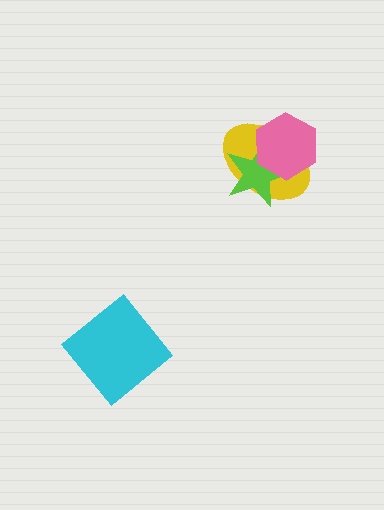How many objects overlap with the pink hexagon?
2 objects overlap with the pink hexagon.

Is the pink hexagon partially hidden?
No, no other shape covers it.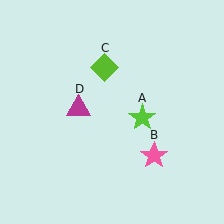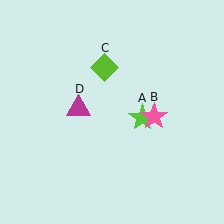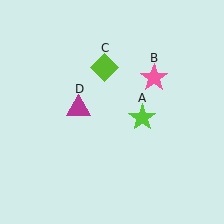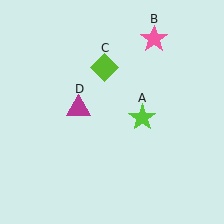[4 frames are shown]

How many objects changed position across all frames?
1 object changed position: pink star (object B).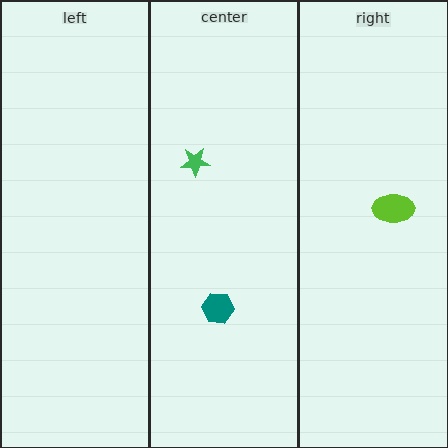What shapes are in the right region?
The lime ellipse.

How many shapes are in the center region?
2.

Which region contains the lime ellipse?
The right region.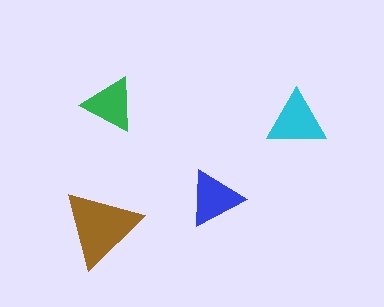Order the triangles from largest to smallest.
the brown one, the cyan one, the blue one, the green one.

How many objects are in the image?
There are 4 objects in the image.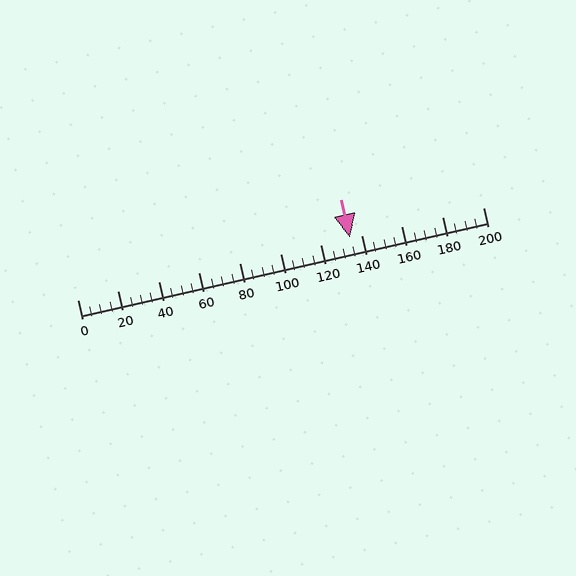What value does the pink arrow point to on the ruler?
The pink arrow points to approximately 134.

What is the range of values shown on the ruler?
The ruler shows values from 0 to 200.